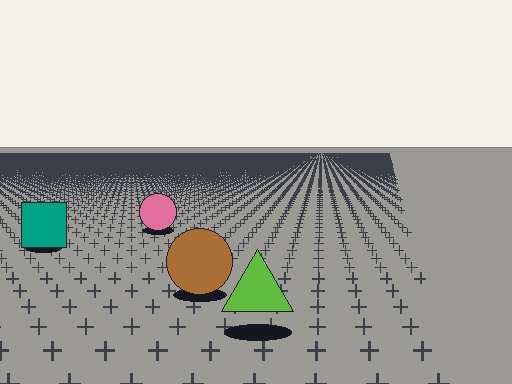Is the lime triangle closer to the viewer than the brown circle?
Yes. The lime triangle is closer — you can tell from the texture gradient: the ground texture is coarser near it.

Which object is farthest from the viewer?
The pink circle is farthest from the viewer. It appears smaller and the ground texture around it is denser.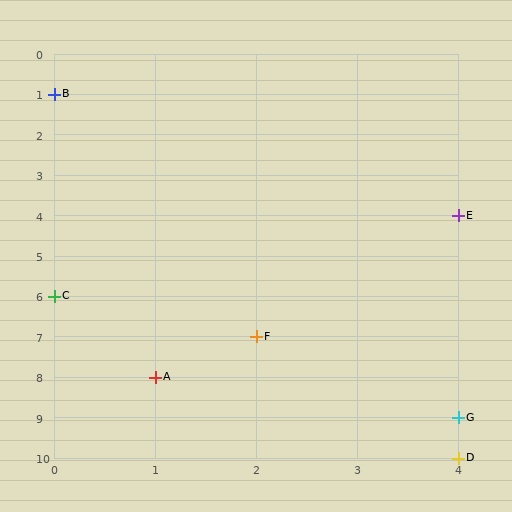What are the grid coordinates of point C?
Point C is at grid coordinates (0, 6).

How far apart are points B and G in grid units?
Points B and G are 4 columns and 8 rows apart (about 8.9 grid units diagonally).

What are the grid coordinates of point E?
Point E is at grid coordinates (4, 4).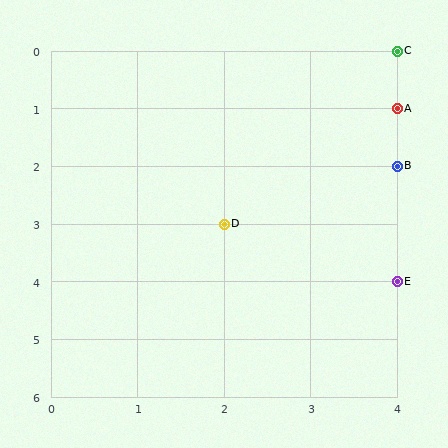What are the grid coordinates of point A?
Point A is at grid coordinates (4, 1).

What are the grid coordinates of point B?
Point B is at grid coordinates (4, 2).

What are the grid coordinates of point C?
Point C is at grid coordinates (4, 0).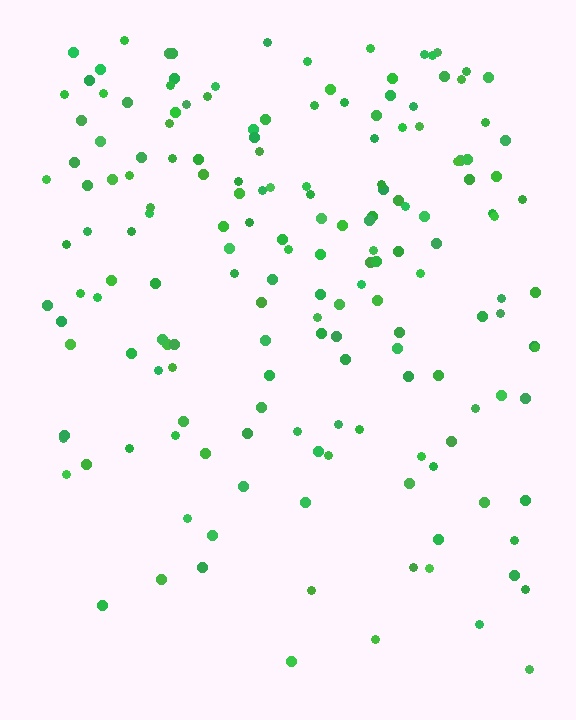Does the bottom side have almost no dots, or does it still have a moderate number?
Still a moderate number, just noticeably fewer than the top.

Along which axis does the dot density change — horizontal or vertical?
Vertical.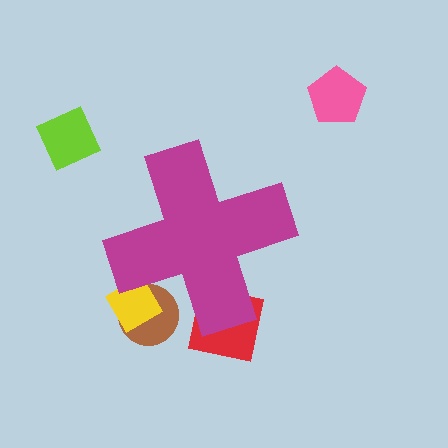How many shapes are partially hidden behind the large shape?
3 shapes are partially hidden.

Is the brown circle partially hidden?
Yes, the brown circle is partially hidden behind the magenta cross.